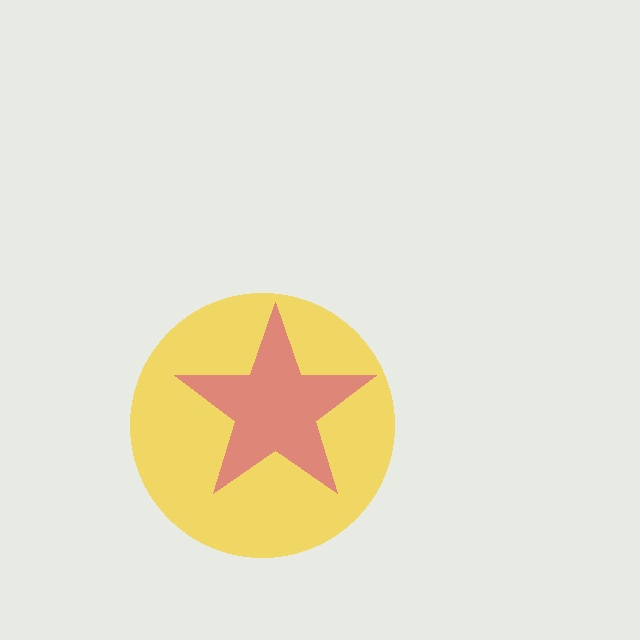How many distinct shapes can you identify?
There are 2 distinct shapes: a yellow circle, a magenta star.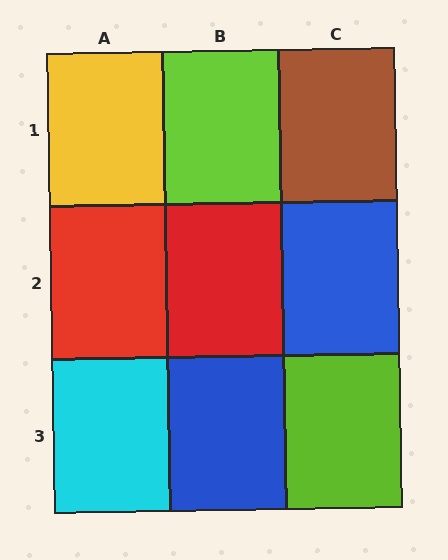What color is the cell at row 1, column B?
Lime.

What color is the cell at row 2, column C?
Blue.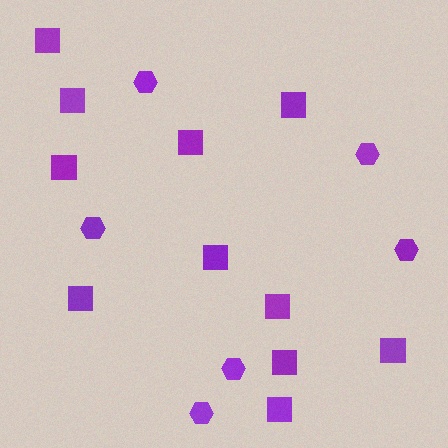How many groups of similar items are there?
There are 2 groups: one group of squares (11) and one group of hexagons (6).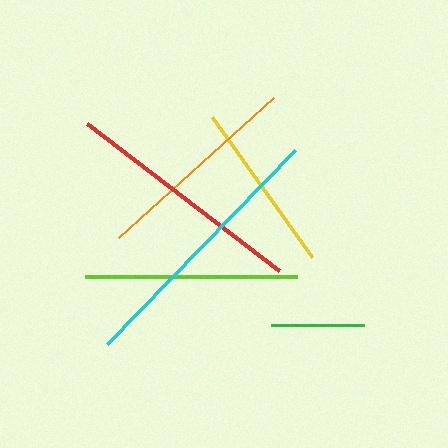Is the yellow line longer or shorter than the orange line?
The orange line is longer than the yellow line.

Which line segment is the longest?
The cyan line is the longest at approximately 269 pixels.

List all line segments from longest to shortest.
From longest to shortest: cyan, red, lime, orange, yellow, green.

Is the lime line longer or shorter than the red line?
The red line is longer than the lime line.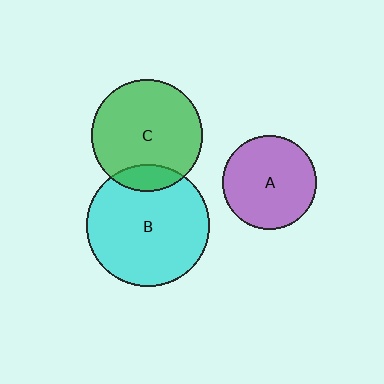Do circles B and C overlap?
Yes.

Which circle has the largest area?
Circle B (cyan).